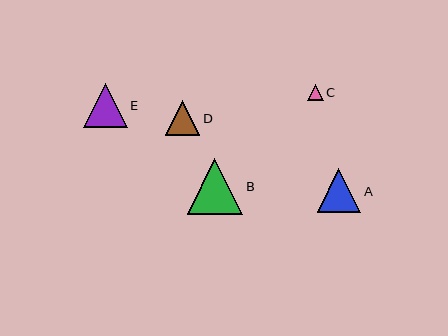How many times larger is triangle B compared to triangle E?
Triangle B is approximately 1.3 times the size of triangle E.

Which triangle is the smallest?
Triangle C is the smallest with a size of approximately 16 pixels.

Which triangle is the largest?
Triangle B is the largest with a size of approximately 55 pixels.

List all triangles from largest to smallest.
From largest to smallest: B, E, A, D, C.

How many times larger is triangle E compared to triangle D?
Triangle E is approximately 1.3 times the size of triangle D.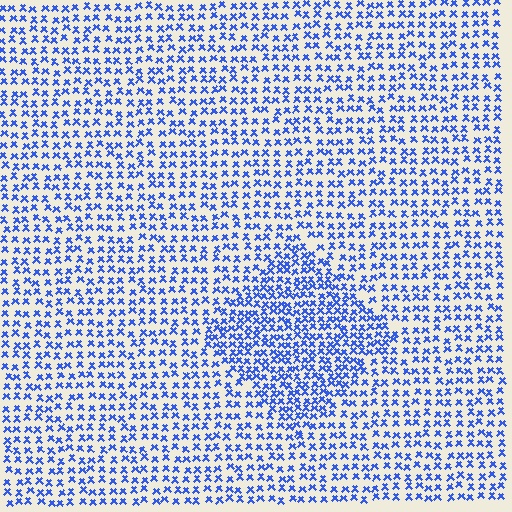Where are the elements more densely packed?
The elements are more densely packed inside the diamond boundary.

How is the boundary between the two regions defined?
The boundary is defined by a change in element density (approximately 1.7x ratio). All elements are the same color, size, and shape.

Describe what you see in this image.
The image contains small blue elements arranged at two different densities. A diamond-shaped region is visible where the elements are more densely packed than the surrounding area.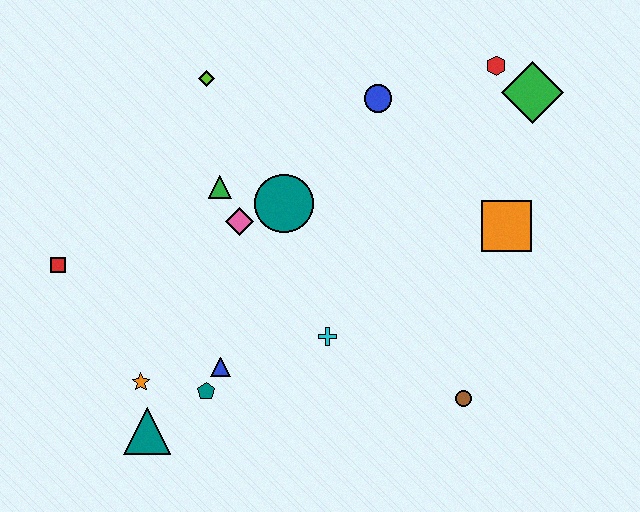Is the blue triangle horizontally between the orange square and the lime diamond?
Yes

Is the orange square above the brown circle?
Yes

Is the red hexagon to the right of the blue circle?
Yes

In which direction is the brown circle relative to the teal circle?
The brown circle is below the teal circle.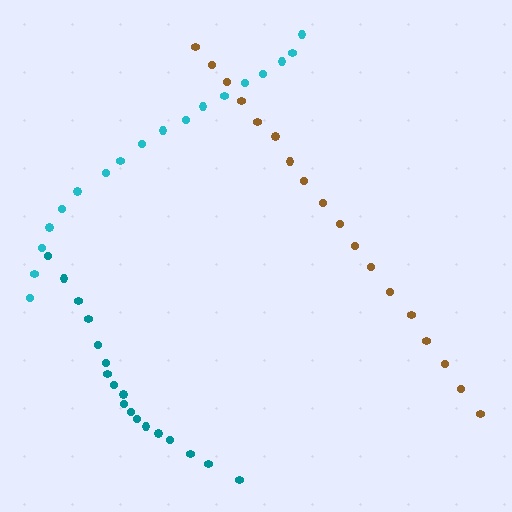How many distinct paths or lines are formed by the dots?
There are 3 distinct paths.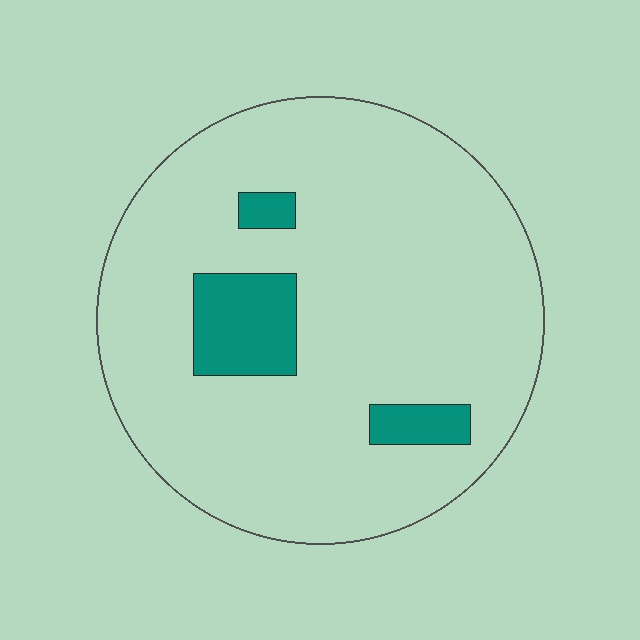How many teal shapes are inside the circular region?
3.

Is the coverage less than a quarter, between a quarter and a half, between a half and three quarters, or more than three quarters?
Less than a quarter.